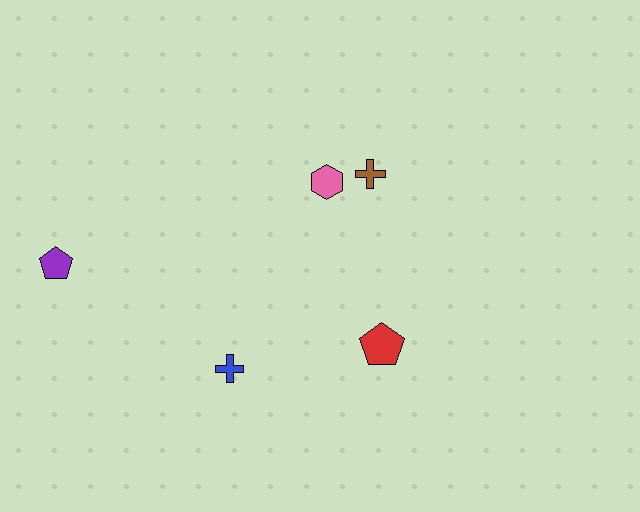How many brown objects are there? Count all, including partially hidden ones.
There is 1 brown object.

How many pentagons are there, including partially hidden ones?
There are 2 pentagons.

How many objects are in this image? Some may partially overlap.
There are 5 objects.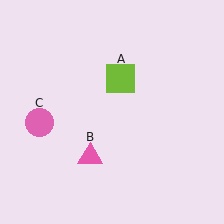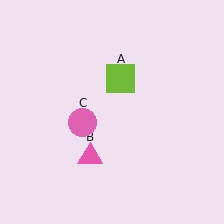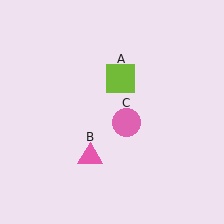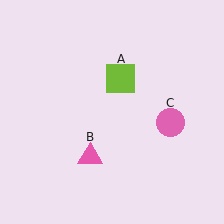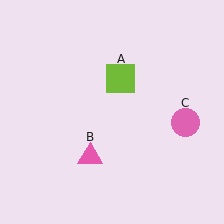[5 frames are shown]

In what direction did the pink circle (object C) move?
The pink circle (object C) moved right.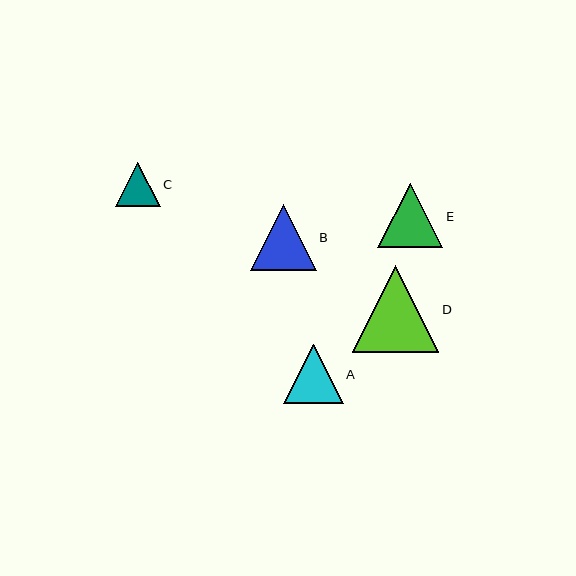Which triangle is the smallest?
Triangle C is the smallest with a size of approximately 44 pixels.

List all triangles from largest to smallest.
From largest to smallest: D, B, E, A, C.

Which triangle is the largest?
Triangle D is the largest with a size of approximately 87 pixels.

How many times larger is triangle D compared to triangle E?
Triangle D is approximately 1.3 times the size of triangle E.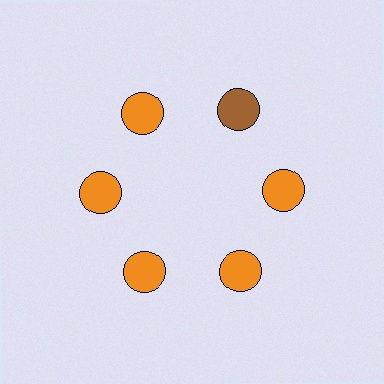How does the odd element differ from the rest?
It has a different color: brown instead of orange.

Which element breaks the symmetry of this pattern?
The brown circle at roughly the 1 o'clock position breaks the symmetry. All other shapes are orange circles.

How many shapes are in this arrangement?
There are 6 shapes arranged in a ring pattern.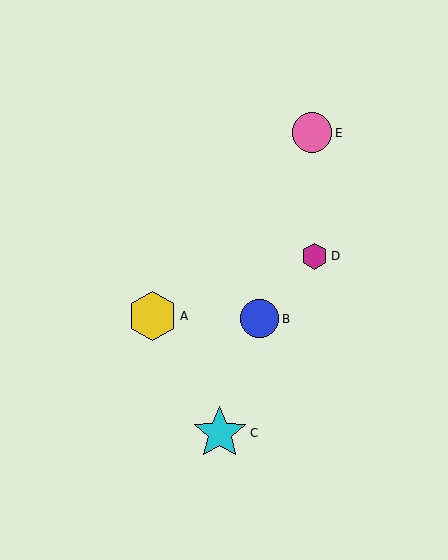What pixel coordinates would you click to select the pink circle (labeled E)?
Click at (312, 133) to select the pink circle E.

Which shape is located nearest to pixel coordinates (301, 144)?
The pink circle (labeled E) at (312, 133) is nearest to that location.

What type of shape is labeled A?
Shape A is a yellow hexagon.